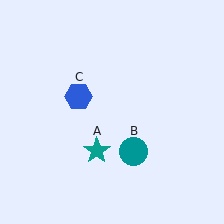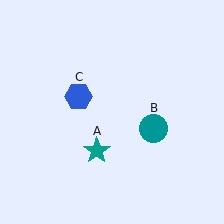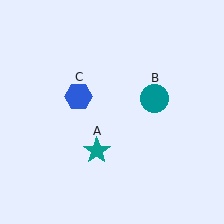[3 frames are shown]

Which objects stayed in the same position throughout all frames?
Teal star (object A) and blue hexagon (object C) remained stationary.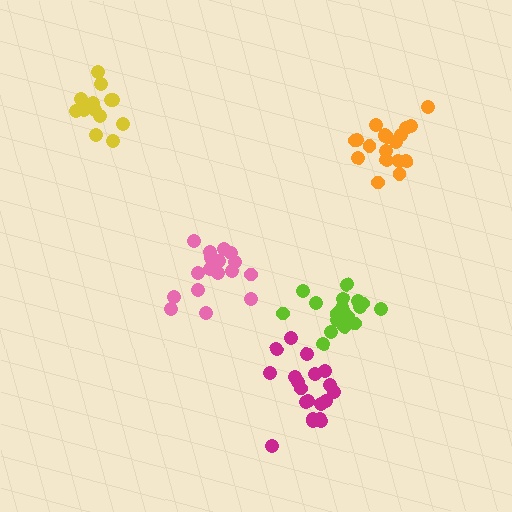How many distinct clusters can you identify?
There are 5 distinct clusters.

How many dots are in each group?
Group 1: 18 dots, Group 2: 20 dots, Group 3: 14 dots, Group 4: 19 dots, Group 5: 20 dots (91 total).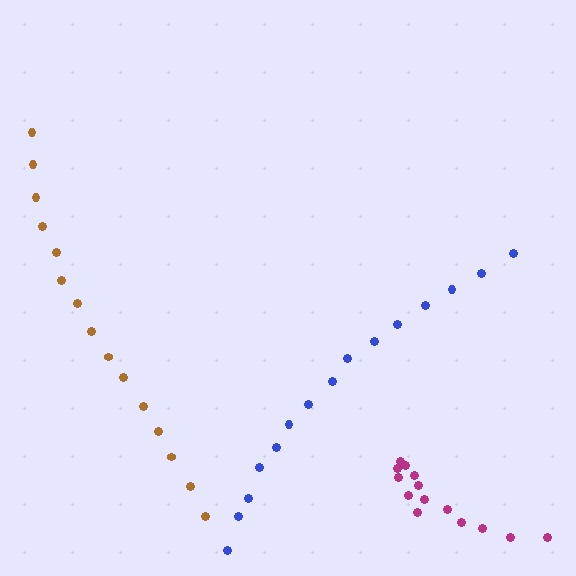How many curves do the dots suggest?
There are 3 distinct paths.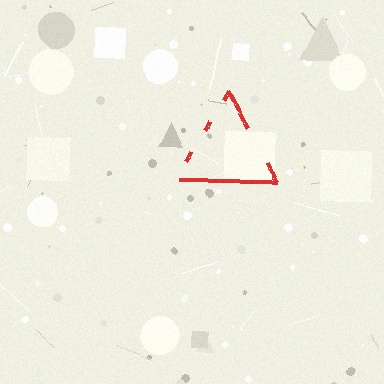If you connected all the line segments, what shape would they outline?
They would outline a triangle.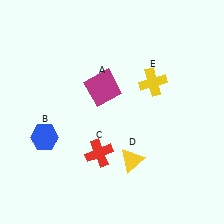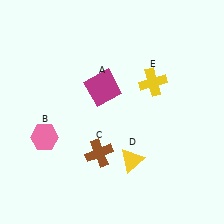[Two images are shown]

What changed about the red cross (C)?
In Image 1, C is red. In Image 2, it changed to brown.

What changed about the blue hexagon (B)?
In Image 1, B is blue. In Image 2, it changed to pink.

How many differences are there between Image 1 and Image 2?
There are 2 differences between the two images.